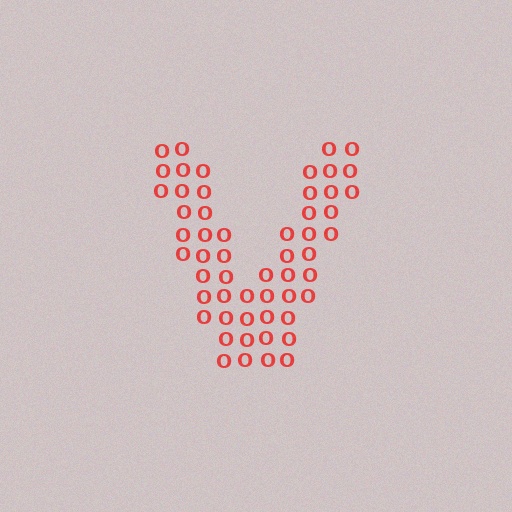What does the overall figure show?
The overall figure shows the letter V.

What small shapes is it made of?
It is made of small letter O's.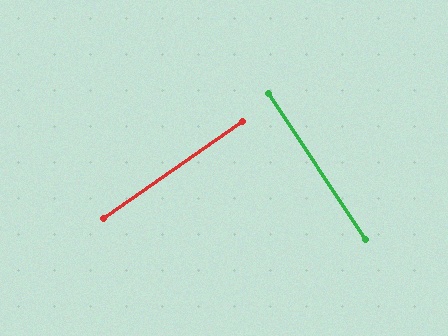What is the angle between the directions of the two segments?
Approximately 88 degrees.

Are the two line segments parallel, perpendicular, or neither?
Perpendicular — they meet at approximately 88°.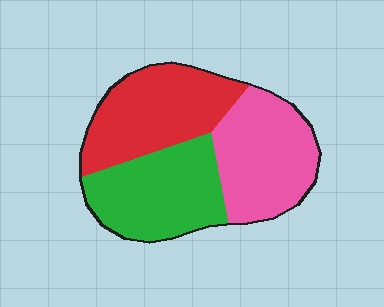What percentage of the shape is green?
Green takes up about one third (1/3) of the shape.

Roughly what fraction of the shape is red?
Red covers around 35% of the shape.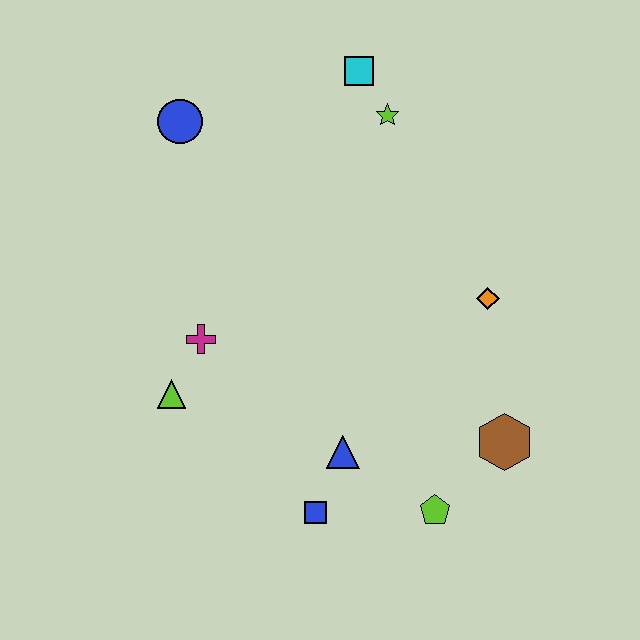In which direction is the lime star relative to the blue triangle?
The lime star is above the blue triangle.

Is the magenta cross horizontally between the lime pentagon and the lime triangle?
Yes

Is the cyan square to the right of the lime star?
No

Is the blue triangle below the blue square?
No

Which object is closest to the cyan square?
The lime star is closest to the cyan square.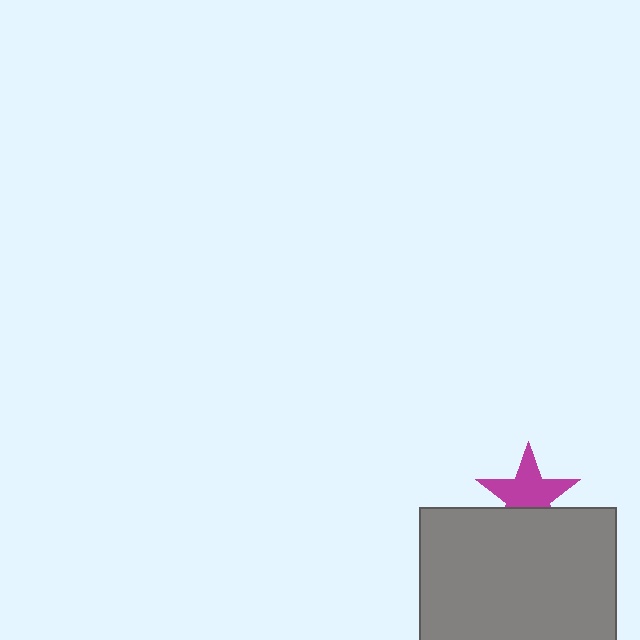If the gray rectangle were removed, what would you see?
You would see the complete magenta star.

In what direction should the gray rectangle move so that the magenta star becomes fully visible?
The gray rectangle should move down. That is the shortest direction to clear the overlap and leave the magenta star fully visible.